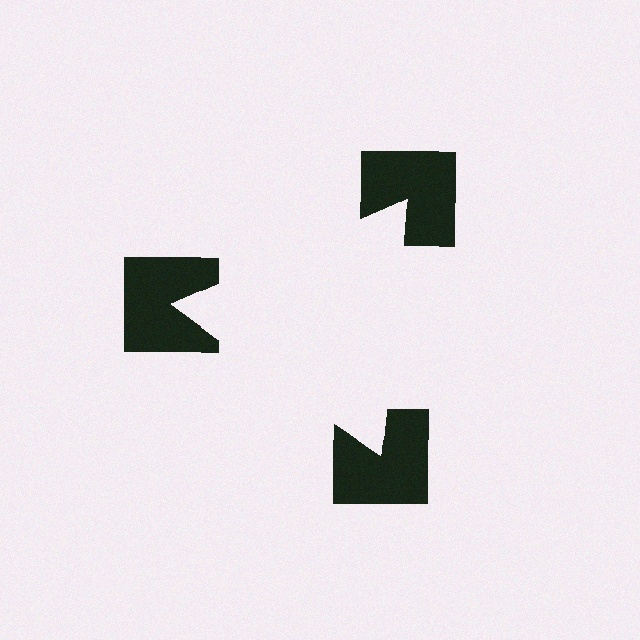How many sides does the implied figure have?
3 sides.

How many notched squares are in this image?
There are 3 — one at each vertex of the illusory triangle.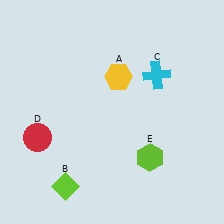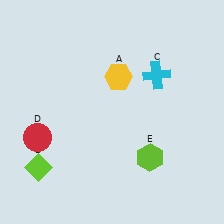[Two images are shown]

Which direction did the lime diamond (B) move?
The lime diamond (B) moved left.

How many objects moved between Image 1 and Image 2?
1 object moved between the two images.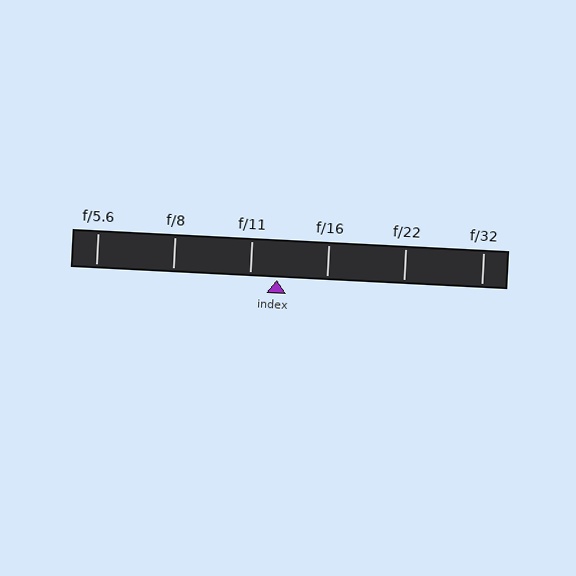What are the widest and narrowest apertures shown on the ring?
The widest aperture shown is f/5.6 and the narrowest is f/32.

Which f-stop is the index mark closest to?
The index mark is closest to f/11.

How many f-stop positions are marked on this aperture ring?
There are 6 f-stop positions marked.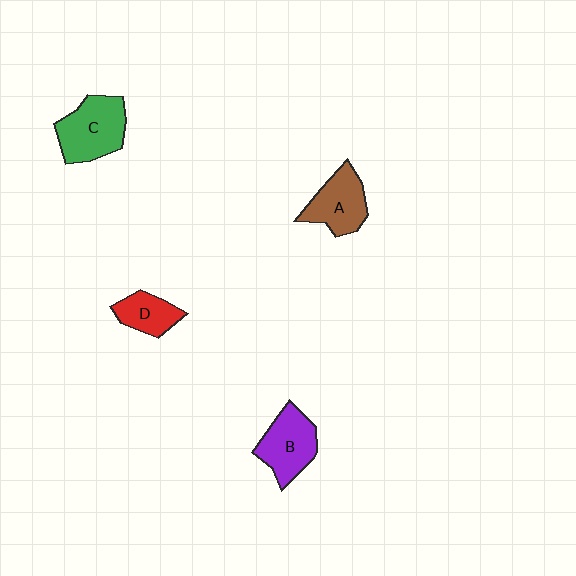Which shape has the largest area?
Shape C (green).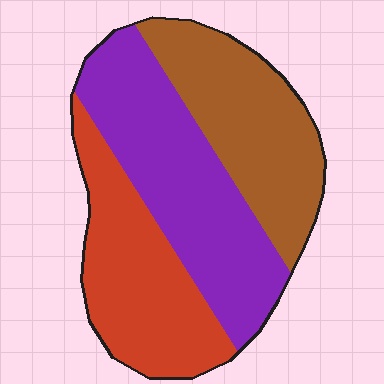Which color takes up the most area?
Purple, at roughly 40%.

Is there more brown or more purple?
Purple.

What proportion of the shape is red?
Red takes up between a quarter and a half of the shape.